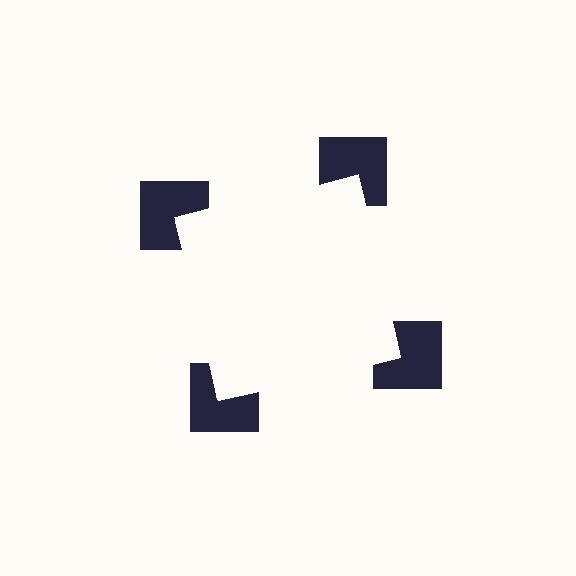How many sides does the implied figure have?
4 sides.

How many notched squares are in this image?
There are 4 — one at each vertex of the illusory square.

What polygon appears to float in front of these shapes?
An illusory square — its edges are inferred from the aligned wedge cuts in the notched squares, not physically drawn.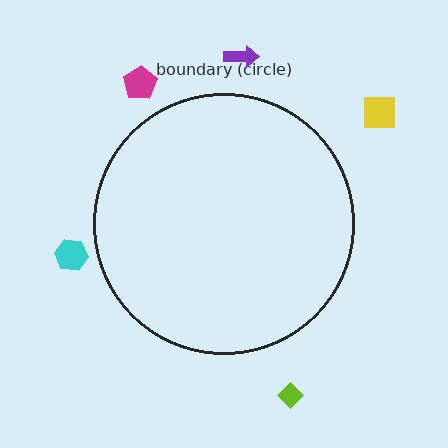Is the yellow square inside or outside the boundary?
Outside.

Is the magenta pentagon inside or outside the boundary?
Outside.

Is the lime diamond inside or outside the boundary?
Outside.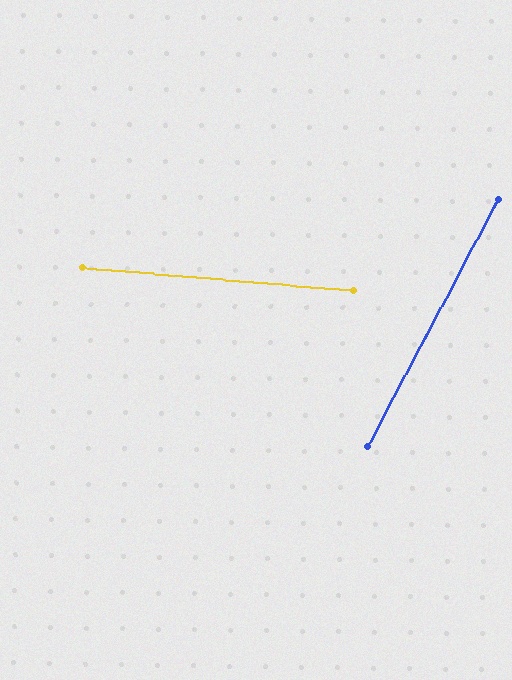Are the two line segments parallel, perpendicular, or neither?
Neither parallel nor perpendicular — they differ by about 67°.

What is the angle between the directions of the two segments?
Approximately 67 degrees.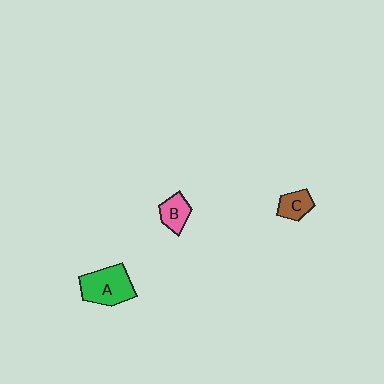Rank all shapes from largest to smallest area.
From largest to smallest: A (green), B (pink), C (brown).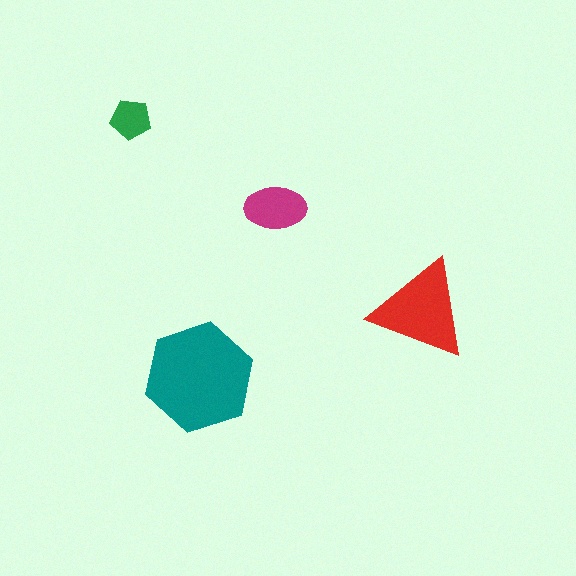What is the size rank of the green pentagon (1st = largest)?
4th.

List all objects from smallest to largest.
The green pentagon, the magenta ellipse, the red triangle, the teal hexagon.